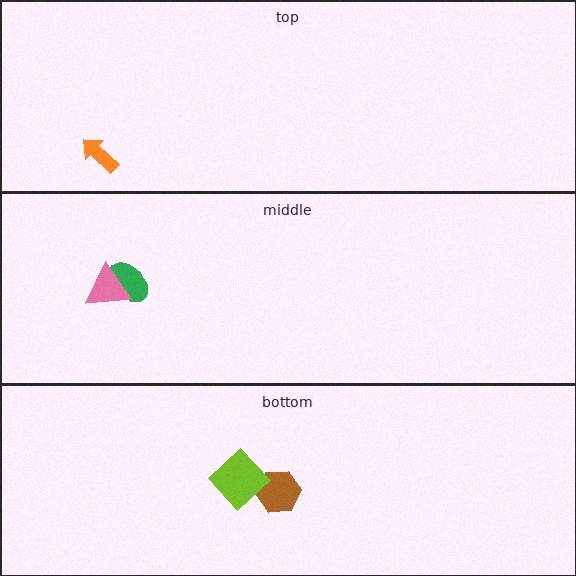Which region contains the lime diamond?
The bottom region.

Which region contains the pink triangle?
The middle region.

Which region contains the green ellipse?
The middle region.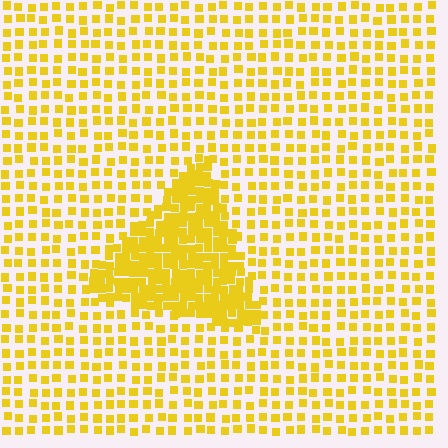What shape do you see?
I see a triangle.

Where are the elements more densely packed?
The elements are more densely packed inside the triangle boundary.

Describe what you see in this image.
The image contains small yellow elements arranged at two different densities. A triangle-shaped region is visible where the elements are more densely packed than the surrounding area.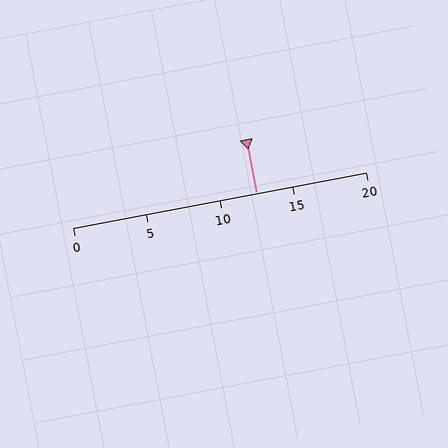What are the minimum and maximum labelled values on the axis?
The axis runs from 0 to 20.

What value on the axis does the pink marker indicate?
The marker indicates approximately 12.5.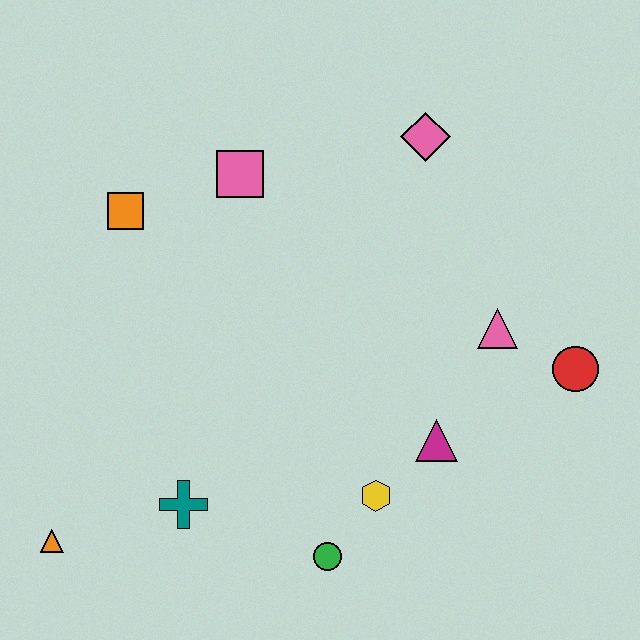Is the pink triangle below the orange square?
Yes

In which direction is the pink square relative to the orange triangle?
The pink square is above the orange triangle.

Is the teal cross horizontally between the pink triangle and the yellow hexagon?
No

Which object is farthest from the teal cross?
The pink diamond is farthest from the teal cross.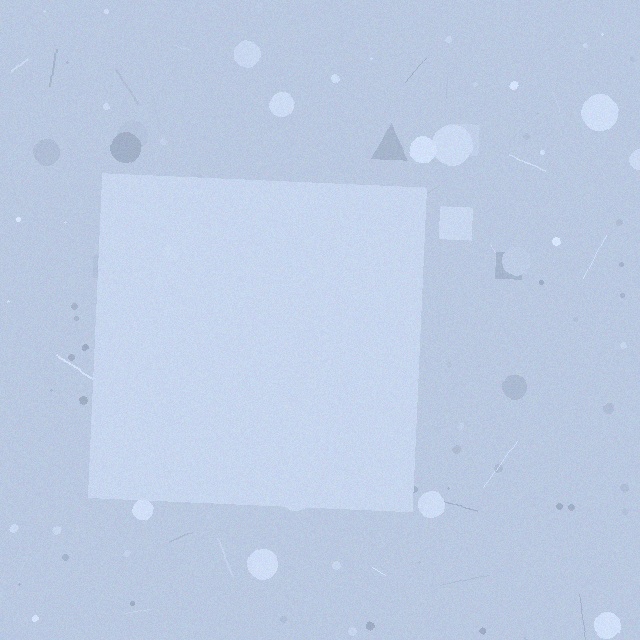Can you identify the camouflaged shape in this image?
The camouflaged shape is a square.